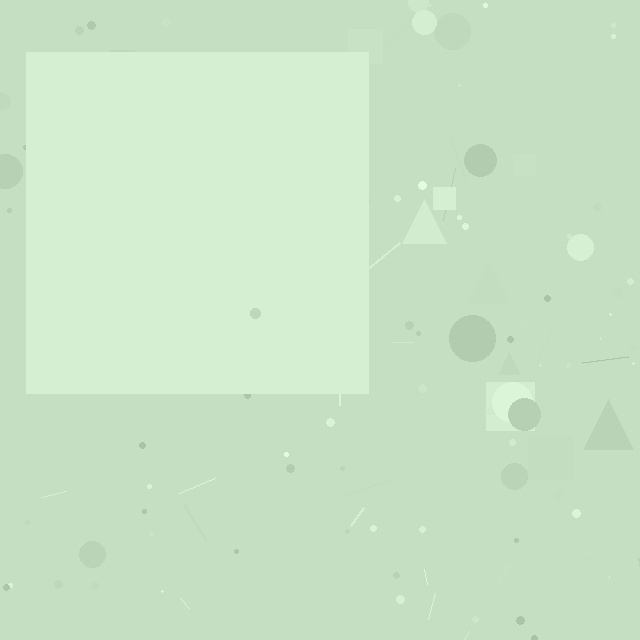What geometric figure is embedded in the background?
A square is embedded in the background.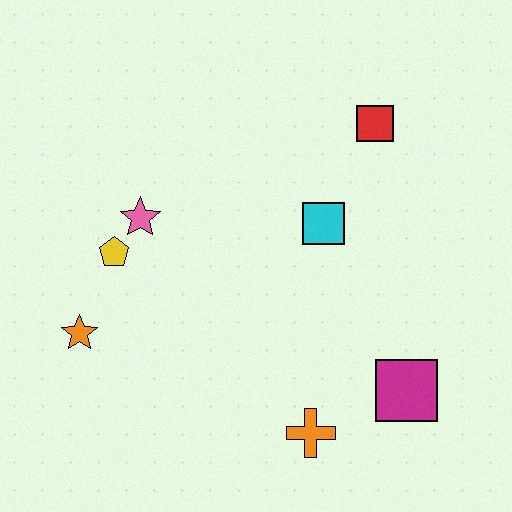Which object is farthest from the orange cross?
The red square is farthest from the orange cross.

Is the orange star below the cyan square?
Yes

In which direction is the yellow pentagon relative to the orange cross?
The yellow pentagon is to the left of the orange cross.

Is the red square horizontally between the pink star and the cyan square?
No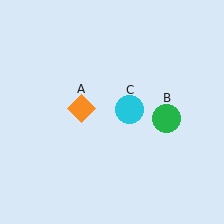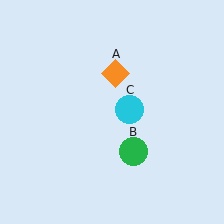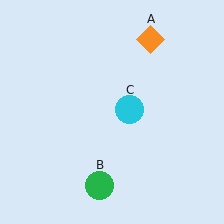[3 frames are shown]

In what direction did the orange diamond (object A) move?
The orange diamond (object A) moved up and to the right.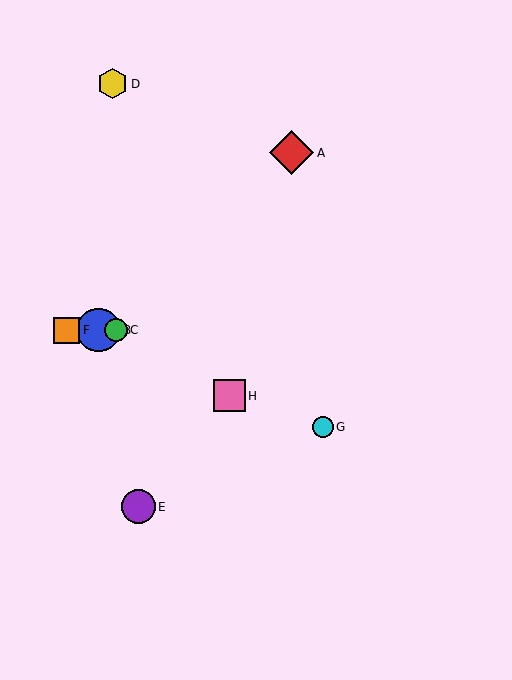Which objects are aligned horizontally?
Objects B, C, F are aligned horizontally.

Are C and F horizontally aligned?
Yes, both are at y≈330.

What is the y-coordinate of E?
Object E is at y≈507.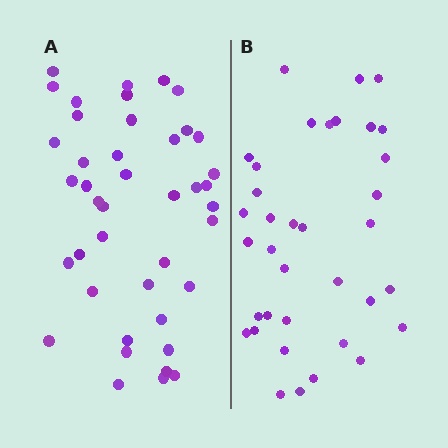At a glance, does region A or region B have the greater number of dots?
Region A (the left region) has more dots.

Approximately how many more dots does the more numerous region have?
Region A has about 6 more dots than region B.